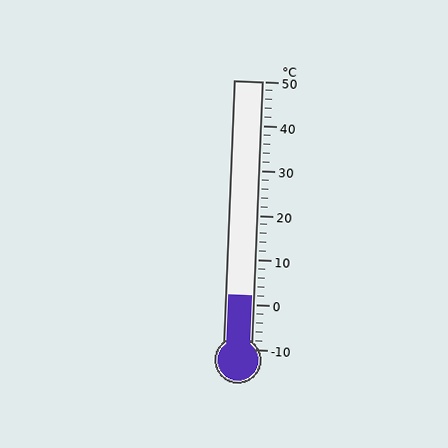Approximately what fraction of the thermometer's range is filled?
The thermometer is filled to approximately 20% of its range.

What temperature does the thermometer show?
The thermometer shows approximately 2°C.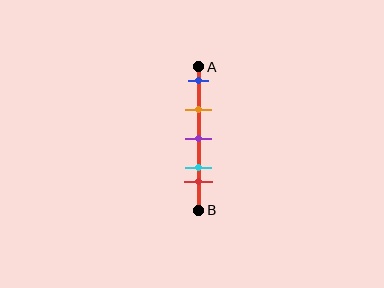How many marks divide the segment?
There are 5 marks dividing the segment.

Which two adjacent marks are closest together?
The cyan and red marks are the closest adjacent pair.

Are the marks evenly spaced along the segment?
No, the marks are not evenly spaced.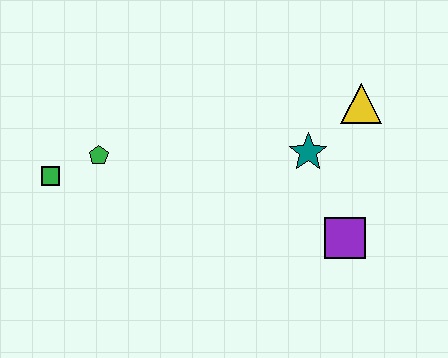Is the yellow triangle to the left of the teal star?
No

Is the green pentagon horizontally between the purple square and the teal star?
No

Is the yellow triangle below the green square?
No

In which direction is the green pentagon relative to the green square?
The green pentagon is to the right of the green square.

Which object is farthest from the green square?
The yellow triangle is farthest from the green square.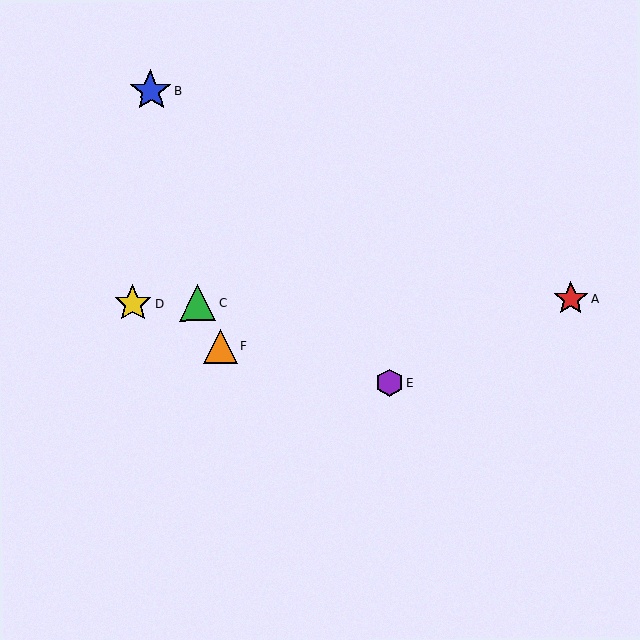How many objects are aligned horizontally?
3 objects (A, C, D) are aligned horizontally.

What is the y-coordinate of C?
Object C is at y≈303.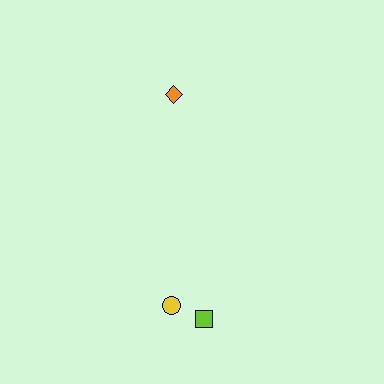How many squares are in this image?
There is 1 square.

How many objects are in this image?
There are 3 objects.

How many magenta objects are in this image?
There are no magenta objects.